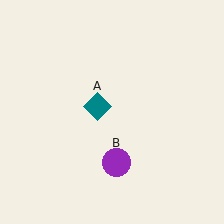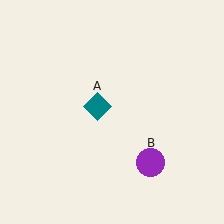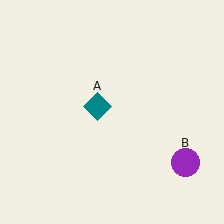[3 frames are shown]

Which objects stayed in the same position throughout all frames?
Teal diamond (object A) remained stationary.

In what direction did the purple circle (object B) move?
The purple circle (object B) moved right.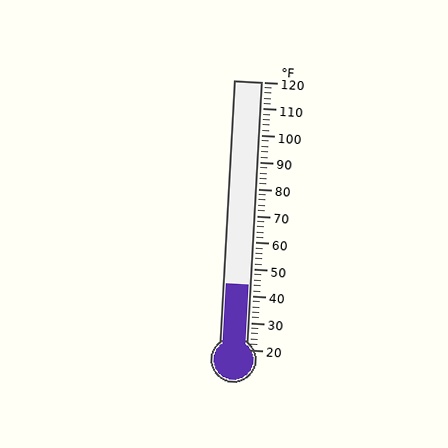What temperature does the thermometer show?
The thermometer shows approximately 44°F.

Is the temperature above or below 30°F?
The temperature is above 30°F.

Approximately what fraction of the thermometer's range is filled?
The thermometer is filled to approximately 25% of its range.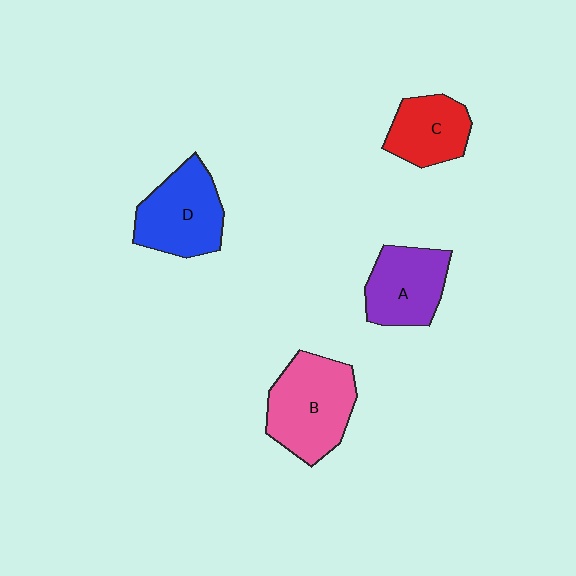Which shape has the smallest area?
Shape C (red).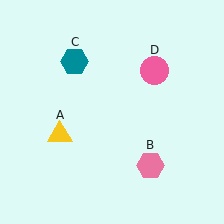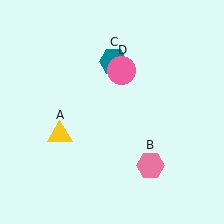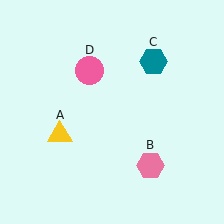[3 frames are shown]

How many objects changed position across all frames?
2 objects changed position: teal hexagon (object C), pink circle (object D).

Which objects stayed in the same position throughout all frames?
Yellow triangle (object A) and pink hexagon (object B) remained stationary.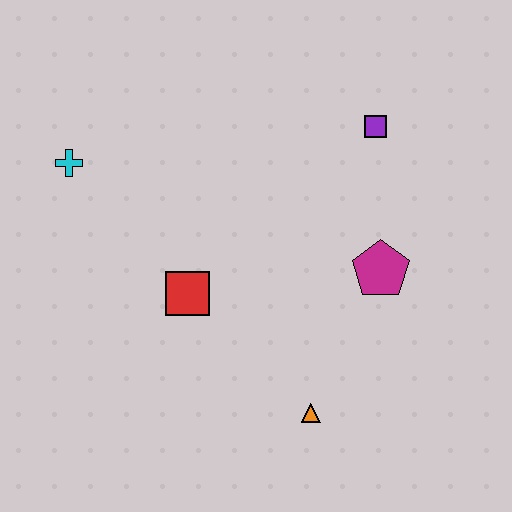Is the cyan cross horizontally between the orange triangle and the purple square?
No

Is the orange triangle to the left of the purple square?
Yes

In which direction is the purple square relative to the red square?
The purple square is to the right of the red square.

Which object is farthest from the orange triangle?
The cyan cross is farthest from the orange triangle.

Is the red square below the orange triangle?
No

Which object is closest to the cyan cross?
The red square is closest to the cyan cross.